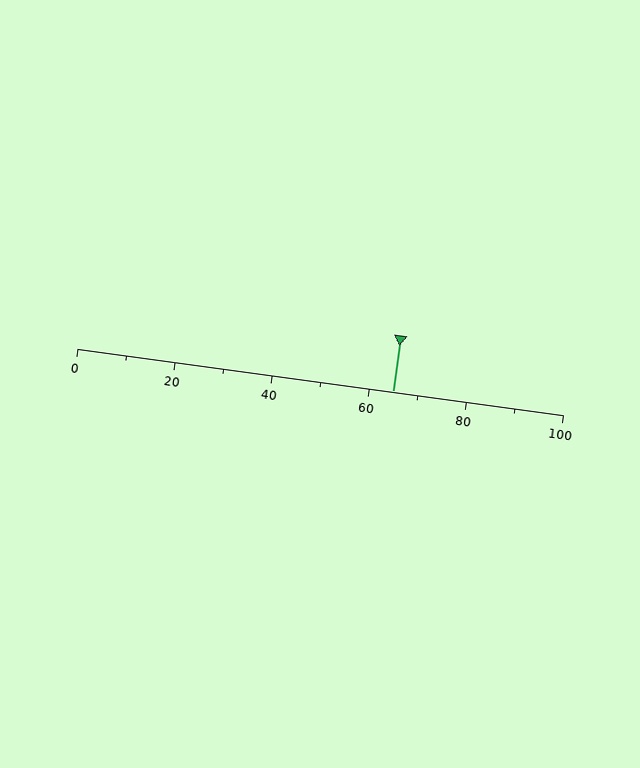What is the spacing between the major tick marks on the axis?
The major ticks are spaced 20 apart.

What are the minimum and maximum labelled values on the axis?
The axis runs from 0 to 100.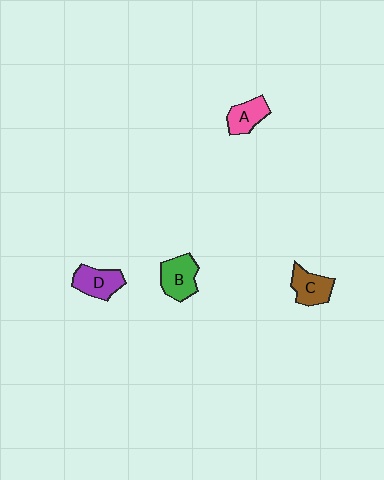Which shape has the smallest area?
Shape A (pink).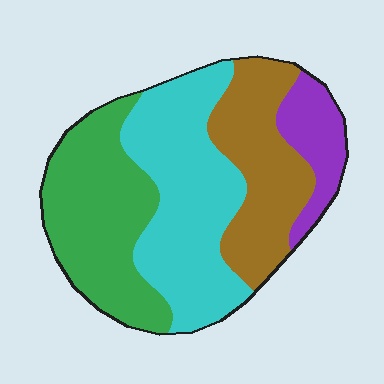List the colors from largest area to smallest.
From largest to smallest: cyan, green, brown, purple.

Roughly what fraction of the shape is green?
Green takes up about one third (1/3) of the shape.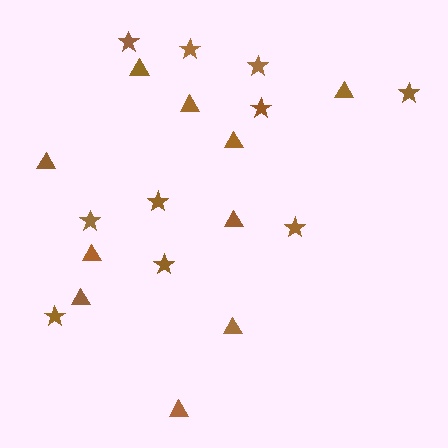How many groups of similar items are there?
There are 2 groups: one group of stars (10) and one group of triangles (10).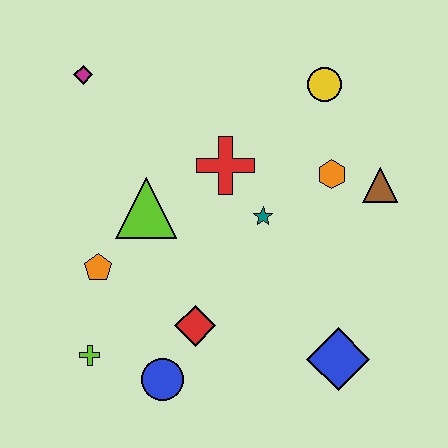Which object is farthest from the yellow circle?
The lime cross is farthest from the yellow circle.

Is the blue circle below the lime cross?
Yes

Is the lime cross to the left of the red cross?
Yes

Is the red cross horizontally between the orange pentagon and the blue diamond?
Yes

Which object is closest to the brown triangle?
The orange hexagon is closest to the brown triangle.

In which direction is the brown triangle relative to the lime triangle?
The brown triangle is to the right of the lime triangle.